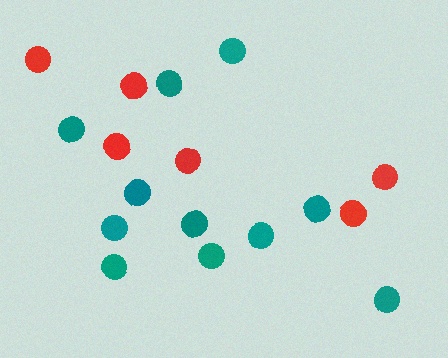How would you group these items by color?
There are 2 groups: one group of teal circles (11) and one group of red circles (6).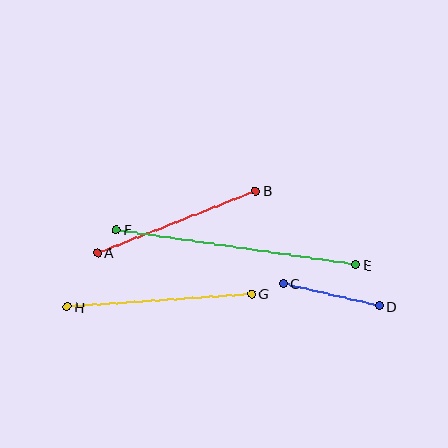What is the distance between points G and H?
The distance is approximately 185 pixels.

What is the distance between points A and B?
The distance is approximately 169 pixels.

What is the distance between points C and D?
The distance is approximately 98 pixels.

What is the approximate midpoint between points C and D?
The midpoint is at approximately (331, 295) pixels.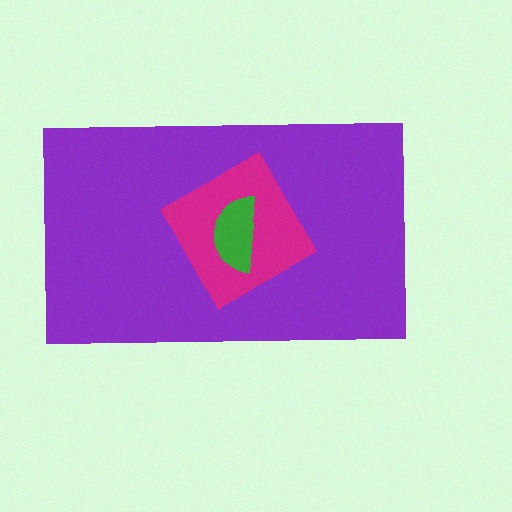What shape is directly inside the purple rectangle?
The magenta diamond.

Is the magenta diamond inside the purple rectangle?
Yes.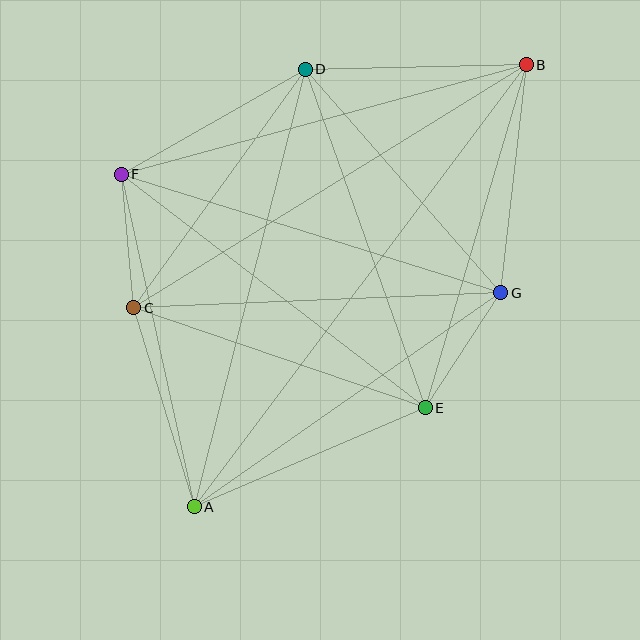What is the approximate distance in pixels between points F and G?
The distance between F and G is approximately 397 pixels.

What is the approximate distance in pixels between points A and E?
The distance between A and E is approximately 251 pixels.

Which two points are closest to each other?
Points C and F are closest to each other.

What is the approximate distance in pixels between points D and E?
The distance between D and E is approximately 359 pixels.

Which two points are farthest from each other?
Points A and B are farthest from each other.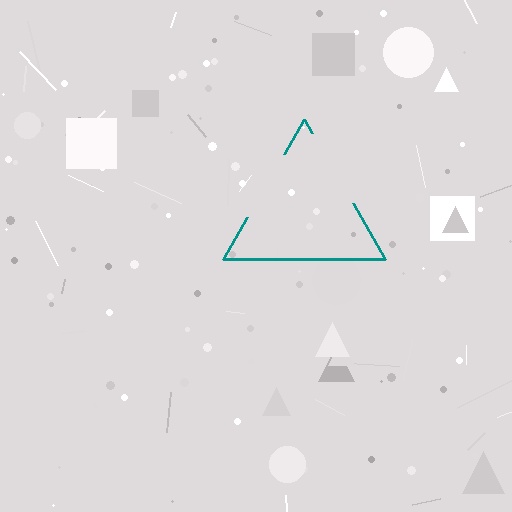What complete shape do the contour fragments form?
The contour fragments form a triangle.